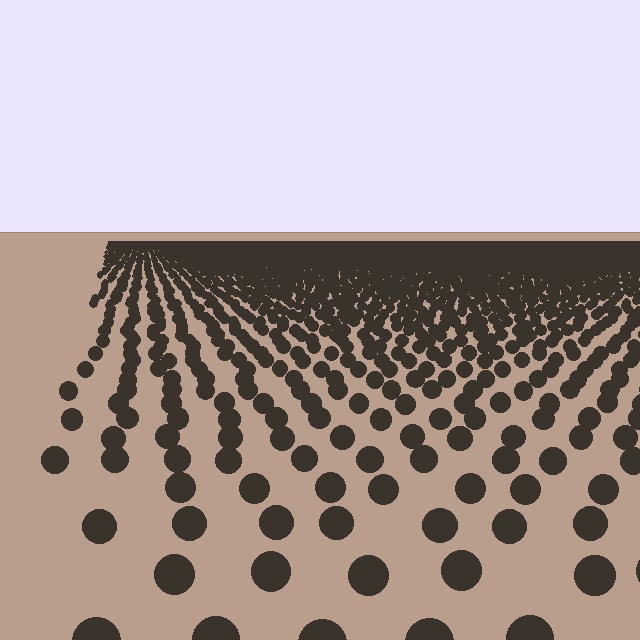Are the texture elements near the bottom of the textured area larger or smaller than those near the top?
Larger. Near the bottom, elements are closer to the viewer and appear at a bigger on-screen size.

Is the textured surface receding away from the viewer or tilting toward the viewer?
The surface is receding away from the viewer. Texture elements get smaller and denser toward the top.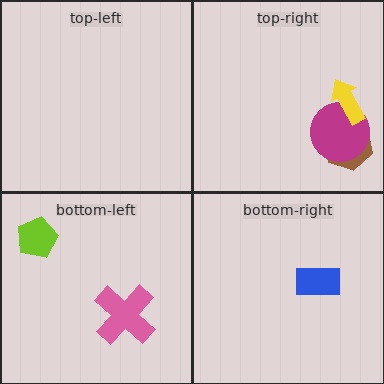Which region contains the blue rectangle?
The bottom-right region.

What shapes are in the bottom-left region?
The pink cross, the lime pentagon.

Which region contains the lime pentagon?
The bottom-left region.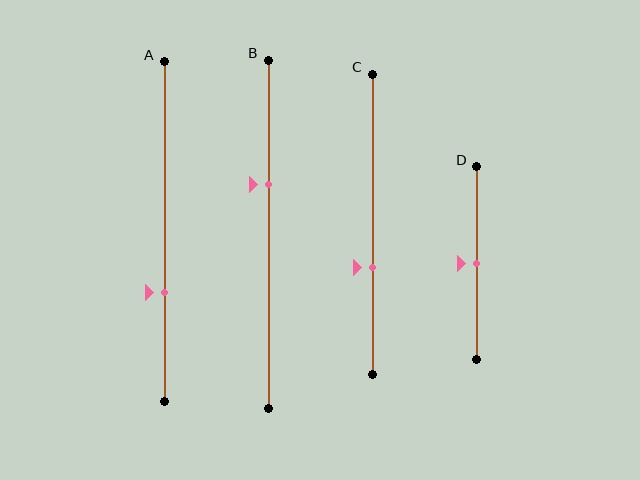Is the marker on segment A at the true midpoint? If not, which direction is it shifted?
No, the marker on segment A is shifted downward by about 18% of the segment length.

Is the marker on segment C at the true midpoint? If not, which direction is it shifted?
No, the marker on segment C is shifted downward by about 14% of the segment length.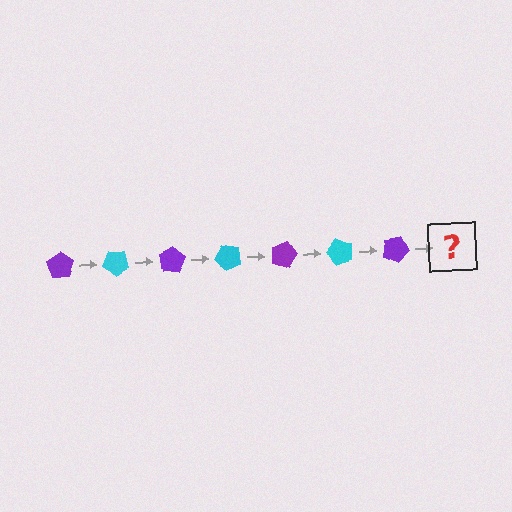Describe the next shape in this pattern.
It should be a cyan pentagon, rotated 280 degrees from the start.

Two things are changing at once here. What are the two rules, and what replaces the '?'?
The two rules are that it rotates 40 degrees each step and the color cycles through purple and cyan. The '?' should be a cyan pentagon, rotated 280 degrees from the start.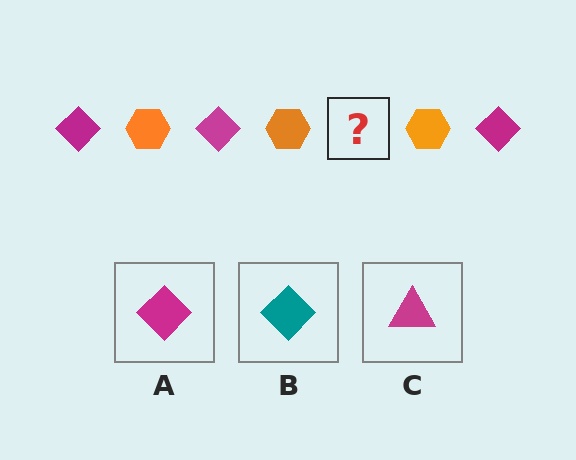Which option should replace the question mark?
Option A.